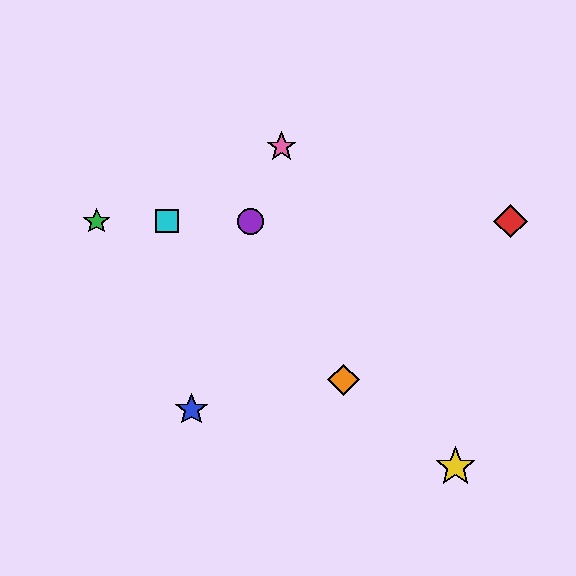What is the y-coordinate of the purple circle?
The purple circle is at y≈221.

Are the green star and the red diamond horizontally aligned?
Yes, both are at y≈221.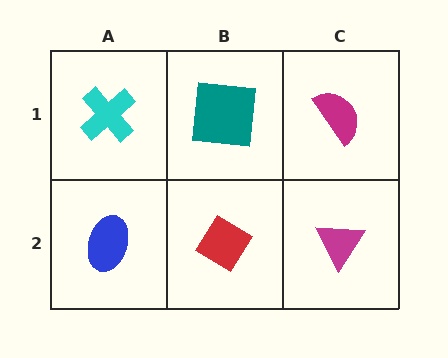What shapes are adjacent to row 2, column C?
A magenta semicircle (row 1, column C), a red diamond (row 2, column B).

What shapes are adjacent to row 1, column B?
A red diamond (row 2, column B), a cyan cross (row 1, column A), a magenta semicircle (row 1, column C).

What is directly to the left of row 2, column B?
A blue ellipse.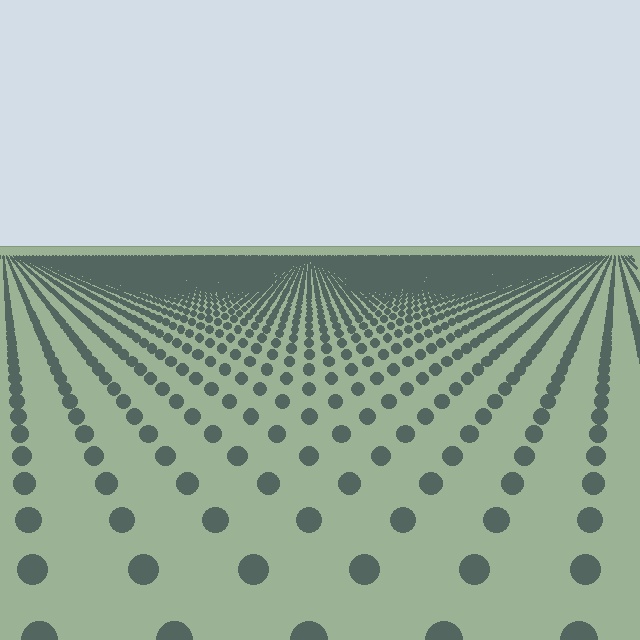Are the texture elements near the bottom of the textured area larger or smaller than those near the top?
Larger. Near the bottom, elements are closer to the viewer and appear at a bigger on-screen size.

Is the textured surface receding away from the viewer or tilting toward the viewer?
The surface is receding away from the viewer. Texture elements get smaller and denser toward the top.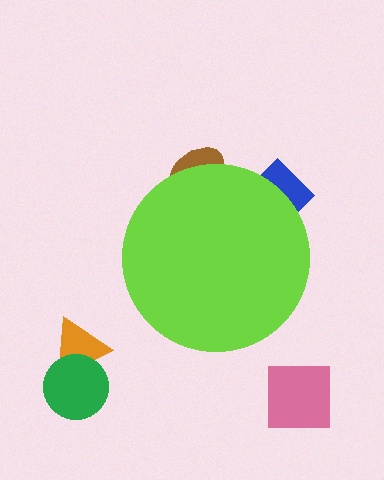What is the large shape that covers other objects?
A lime circle.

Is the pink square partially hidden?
No, the pink square is fully visible.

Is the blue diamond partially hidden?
Yes, the blue diamond is partially hidden behind the lime circle.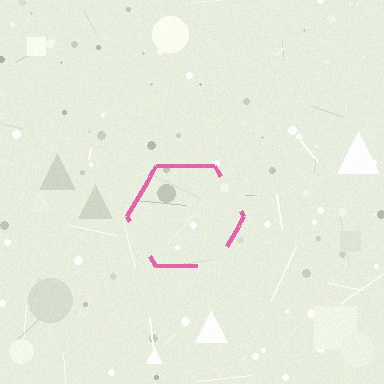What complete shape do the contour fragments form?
The contour fragments form a hexagon.